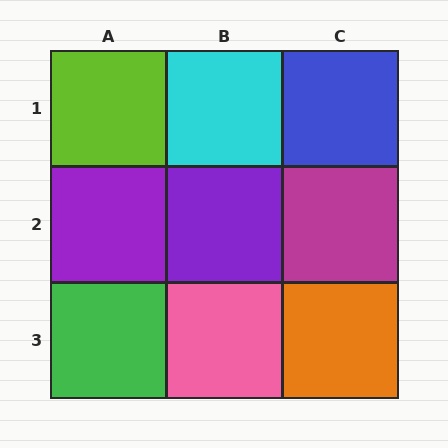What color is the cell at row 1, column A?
Lime.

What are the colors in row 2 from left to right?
Purple, purple, magenta.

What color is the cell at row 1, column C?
Blue.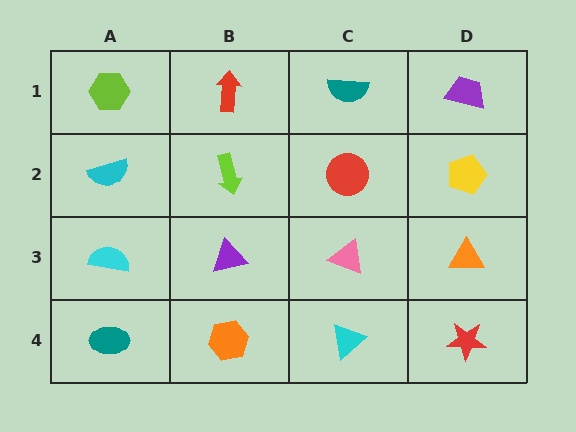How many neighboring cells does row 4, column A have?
2.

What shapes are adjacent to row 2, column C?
A teal semicircle (row 1, column C), a pink triangle (row 3, column C), a lime arrow (row 2, column B), a yellow pentagon (row 2, column D).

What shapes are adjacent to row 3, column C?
A red circle (row 2, column C), a cyan triangle (row 4, column C), a purple triangle (row 3, column B), an orange triangle (row 3, column D).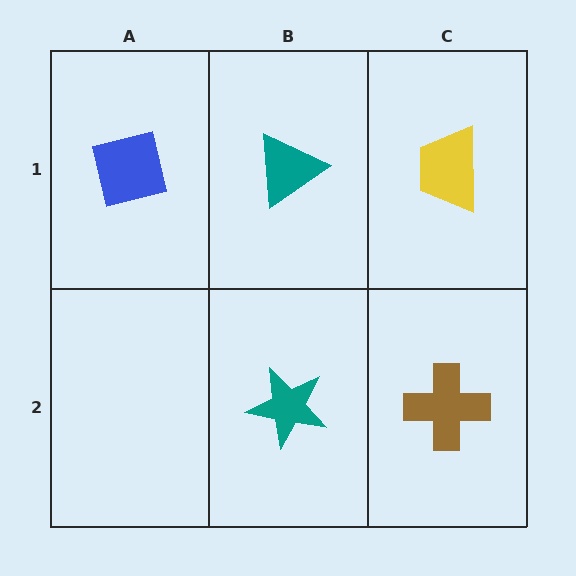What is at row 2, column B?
A teal star.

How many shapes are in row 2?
2 shapes.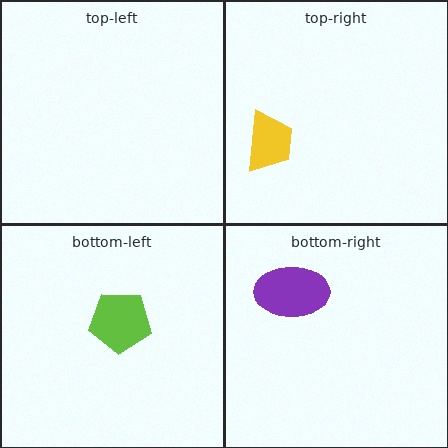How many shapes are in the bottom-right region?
1.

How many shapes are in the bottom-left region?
1.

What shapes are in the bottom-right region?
The purple ellipse.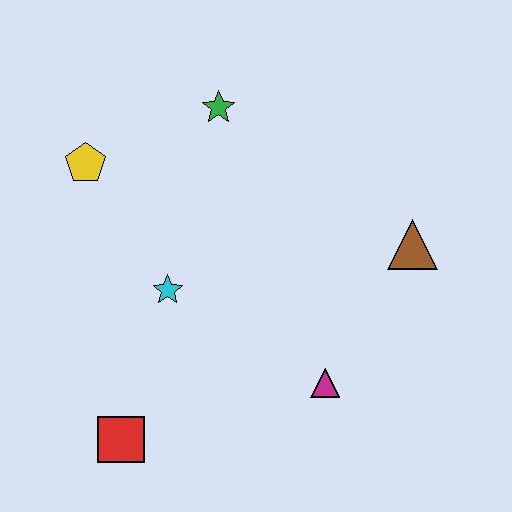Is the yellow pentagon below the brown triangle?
No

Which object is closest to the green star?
The yellow pentagon is closest to the green star.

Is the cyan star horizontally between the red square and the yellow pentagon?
No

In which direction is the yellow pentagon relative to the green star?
The yellow pentagon is to the left of the green star.